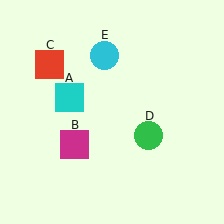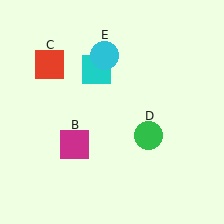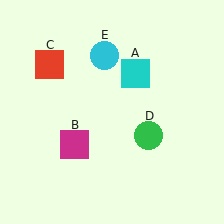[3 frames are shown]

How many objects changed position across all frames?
1 object changed position: cyan square (object A).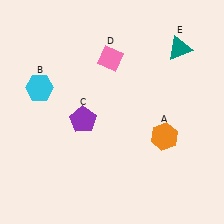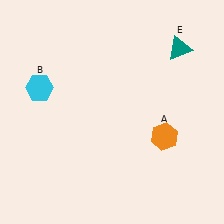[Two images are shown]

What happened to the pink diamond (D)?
The pink diamond (D) was removed in Image 2. It was in the top-left area of Image 1.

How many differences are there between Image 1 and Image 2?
There are 2 differences between the two images.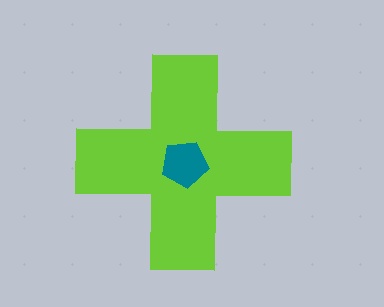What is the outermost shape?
The lime cross.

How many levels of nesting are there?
2.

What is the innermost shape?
The teal pentagon.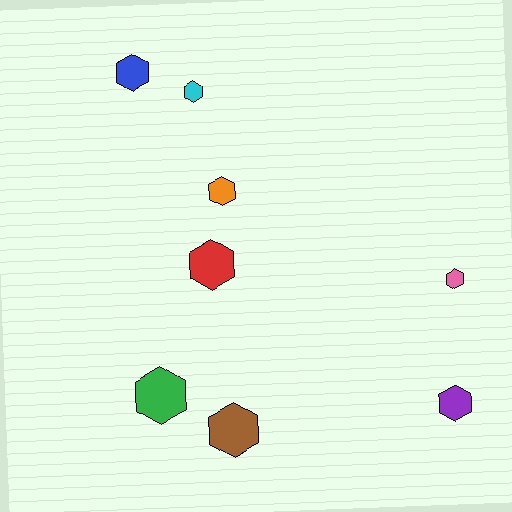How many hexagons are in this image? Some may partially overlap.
There are 8 hexagons.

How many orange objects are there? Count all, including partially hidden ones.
There is 1 orange object.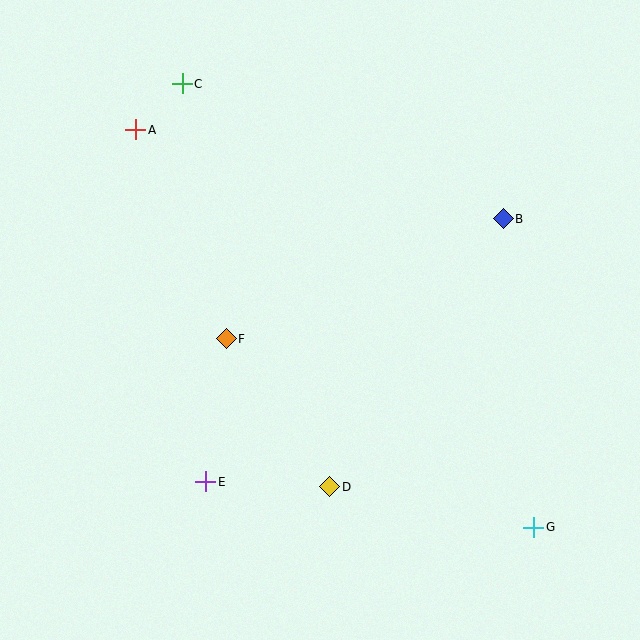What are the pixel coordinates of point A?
Point A is at (136, 130).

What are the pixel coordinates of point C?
Point C is at (182, 84).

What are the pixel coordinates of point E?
Point E is at (206, 482).